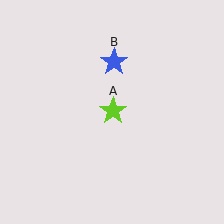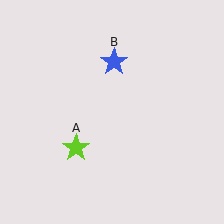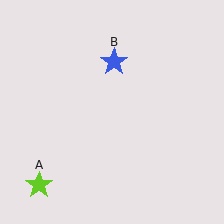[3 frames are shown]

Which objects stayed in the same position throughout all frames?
Blue star (object B) remained stationary.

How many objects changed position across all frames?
1 object changed position: lime star (object A).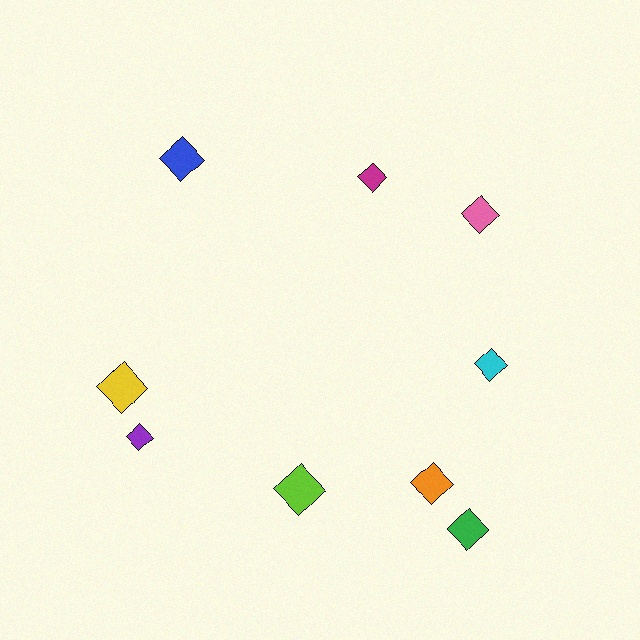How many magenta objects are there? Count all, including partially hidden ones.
There is 1 magenta object.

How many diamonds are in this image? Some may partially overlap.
There are 9 diamonds.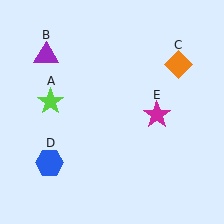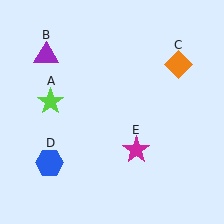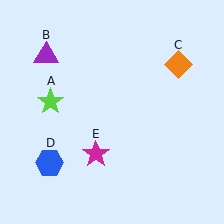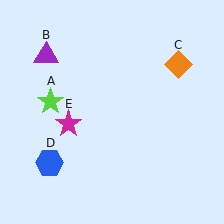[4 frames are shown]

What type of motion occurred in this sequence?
The magenta star (object E) rotated clockwise around the center of the scene.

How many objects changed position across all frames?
1 object changed position: magenta star (object E).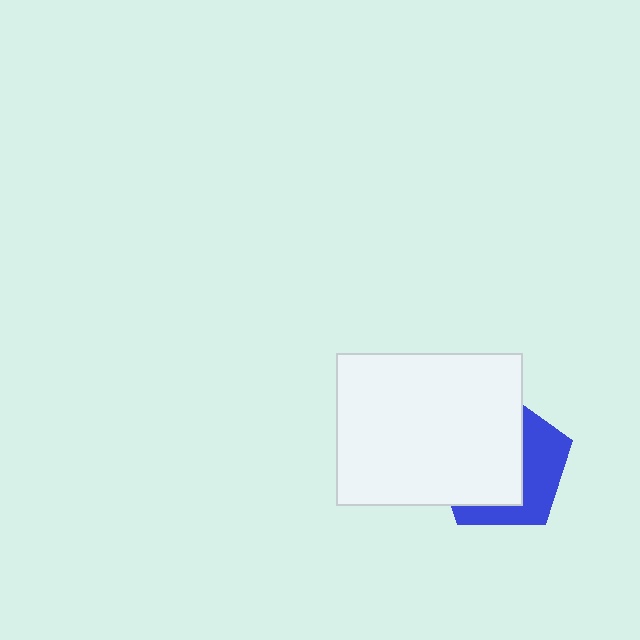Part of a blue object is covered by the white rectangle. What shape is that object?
It is a pentagon.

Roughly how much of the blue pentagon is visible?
A small part of it is visible (roughly 39%).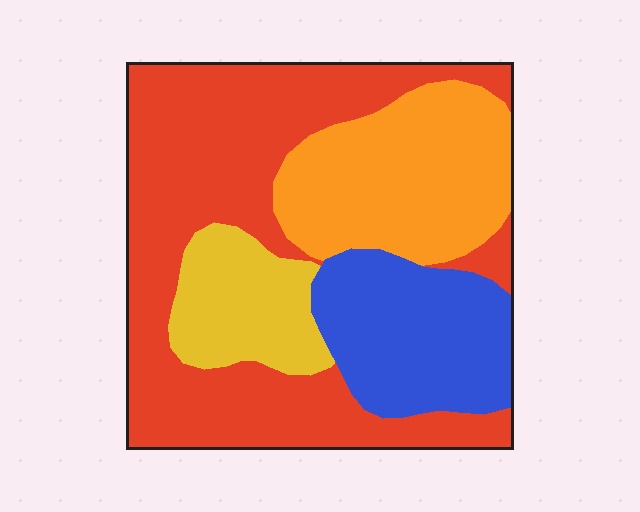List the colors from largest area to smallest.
From largest to smallest: red, orange, blue, yellow.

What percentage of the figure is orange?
Orange takes up about one fifth (1/5) of the figure.